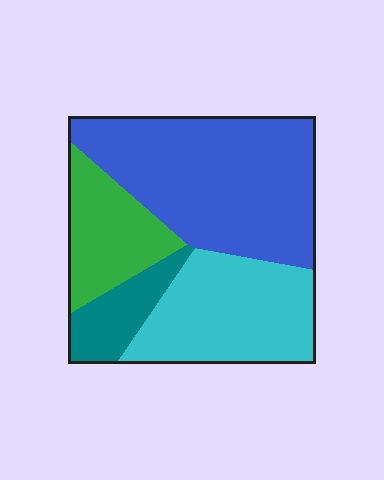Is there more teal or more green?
Green.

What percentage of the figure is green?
Green takes up between a sixth and a third of the figure.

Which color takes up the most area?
Blue, at roughly 45%.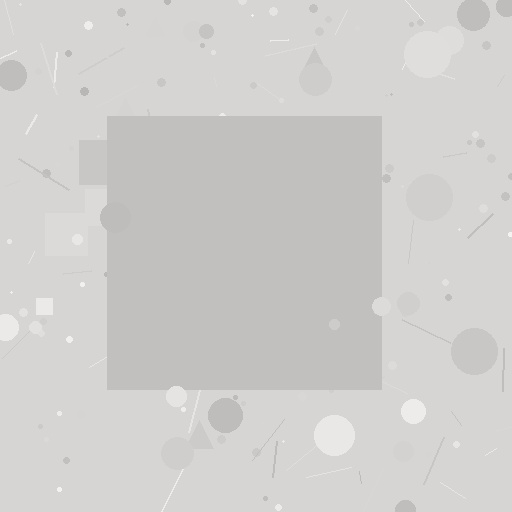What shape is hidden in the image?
A square is hidden in the image.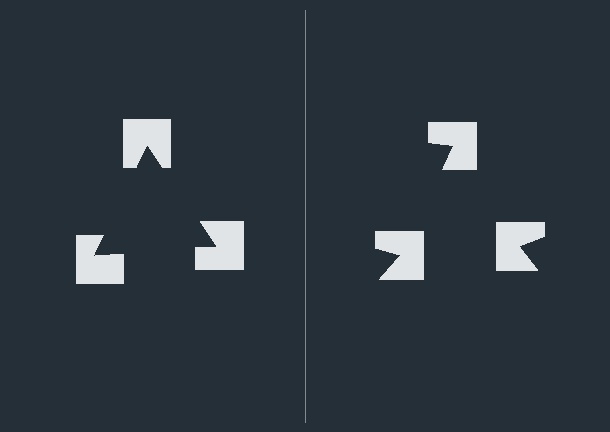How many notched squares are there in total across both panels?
6 — 3 on each side.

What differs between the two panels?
The notched squares are positioned identically on both sides; only the wedge orientations differ. On the left they align to a triangle; on the right they are misaligned.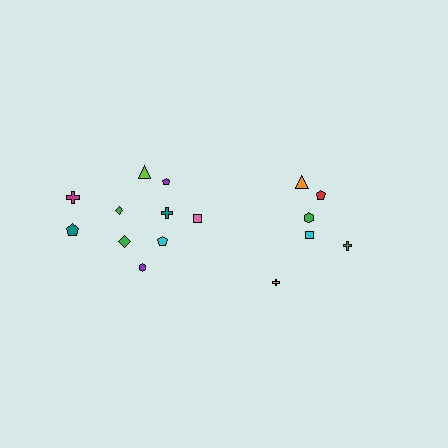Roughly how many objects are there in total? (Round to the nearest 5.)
Roughly 15 objects in total.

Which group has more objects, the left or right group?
The left group.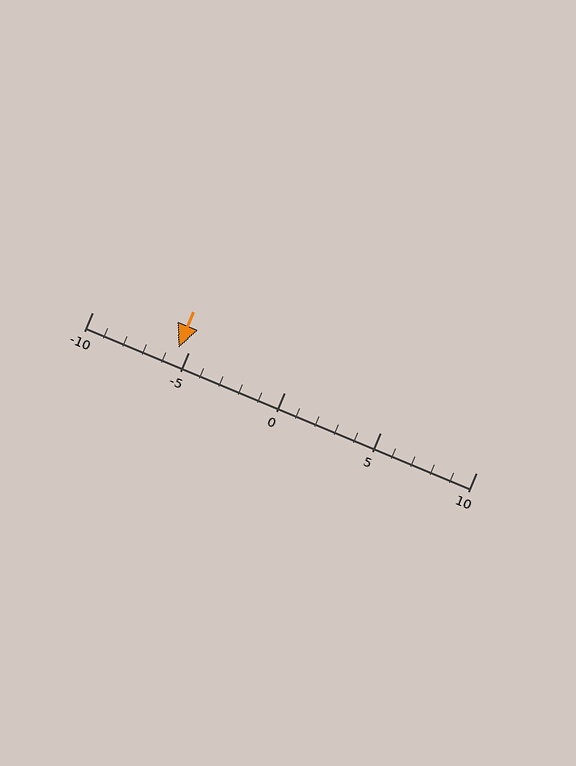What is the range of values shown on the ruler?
The ruler shows values from -10 to 10.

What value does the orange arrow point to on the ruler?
The orange arrow points to approximately -6.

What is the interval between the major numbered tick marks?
The major tick marks are spaced 5 units apart.